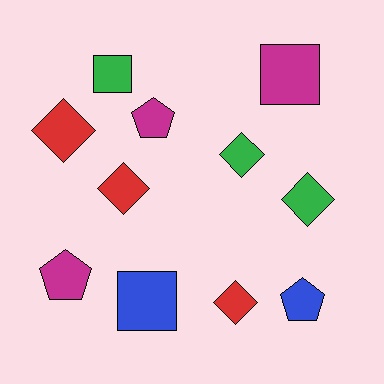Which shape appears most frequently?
Diamond, with 5 objects.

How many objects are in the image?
There are 11 objects.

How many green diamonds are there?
There are 2 green diamonds.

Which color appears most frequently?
Green, with 3 objects.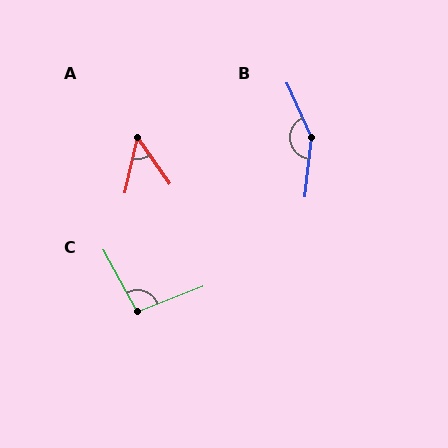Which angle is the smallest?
A, at approximately 47 degrees.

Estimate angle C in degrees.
Approximately 97 degrees.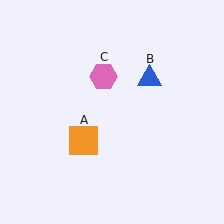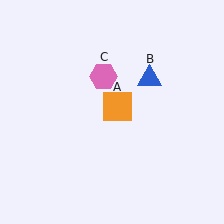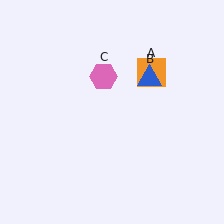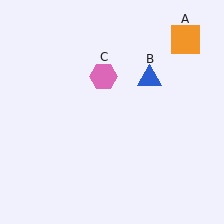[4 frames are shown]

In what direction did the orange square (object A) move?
The orange square (object A) moved up and to the right.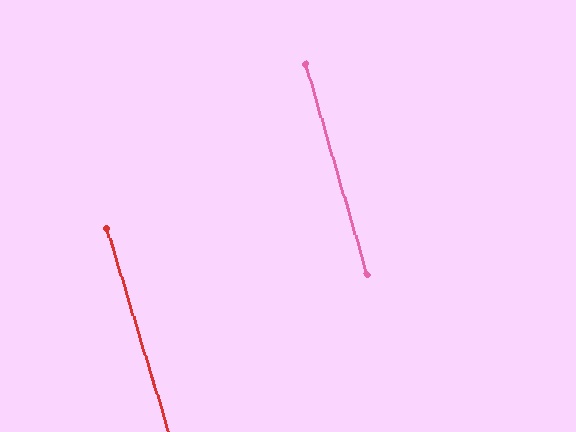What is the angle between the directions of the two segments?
Approximately 0 degrees.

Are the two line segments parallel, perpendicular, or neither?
Parallel — their directions differ by only 0.5°.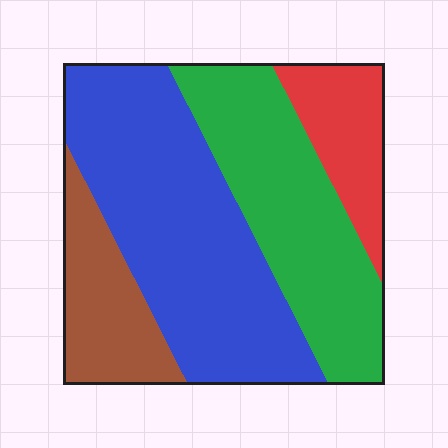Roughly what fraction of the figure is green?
Green covers roughly 30% of the figure.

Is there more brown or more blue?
Blue.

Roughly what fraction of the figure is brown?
Brown takes up less than a quarter of the figure.